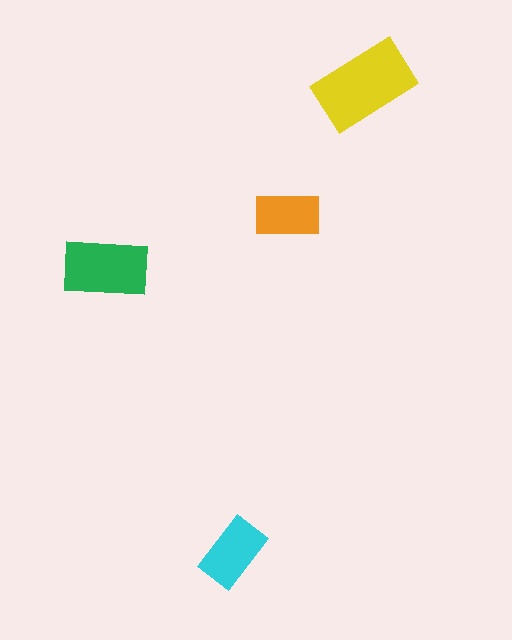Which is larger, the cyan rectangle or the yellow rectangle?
The yellow one.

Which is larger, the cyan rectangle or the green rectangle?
The green one.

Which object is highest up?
The yellow rectangle is topmost.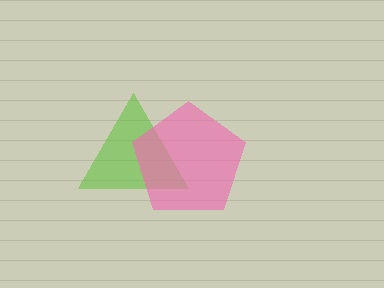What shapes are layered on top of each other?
The layered shapes are: a lime triangle, a pink pentagon.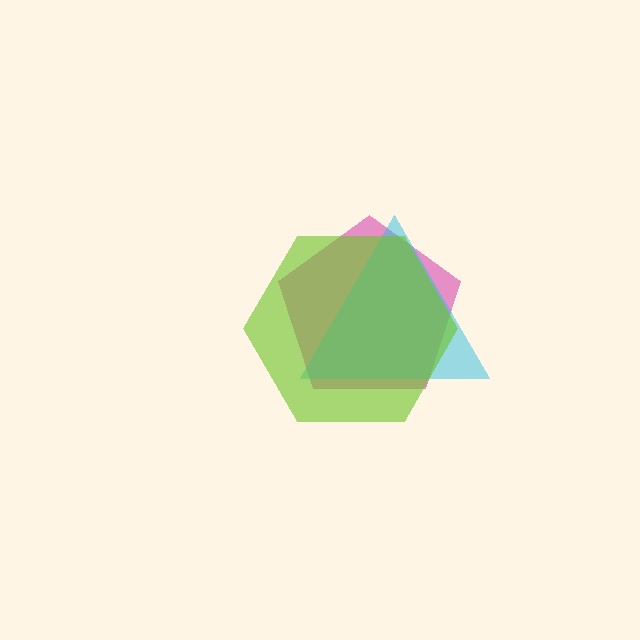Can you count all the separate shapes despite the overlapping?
Yes, there are 3 separate shapes.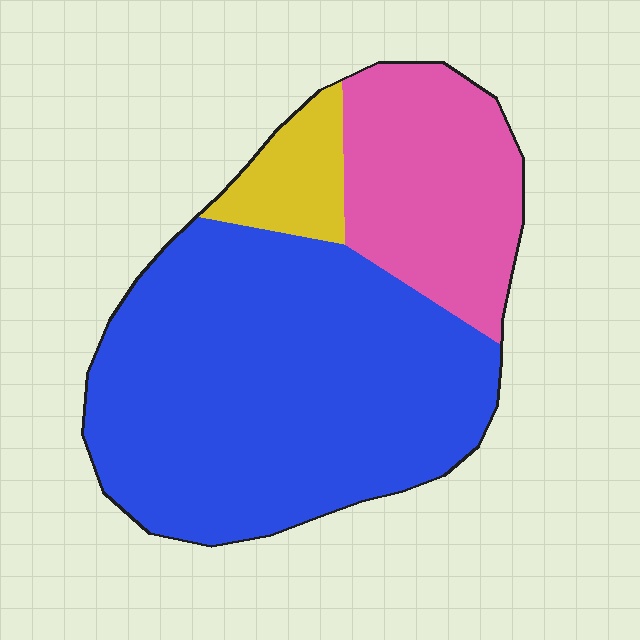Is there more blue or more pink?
Blue.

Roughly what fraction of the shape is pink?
Pink covers about 25% of the shape.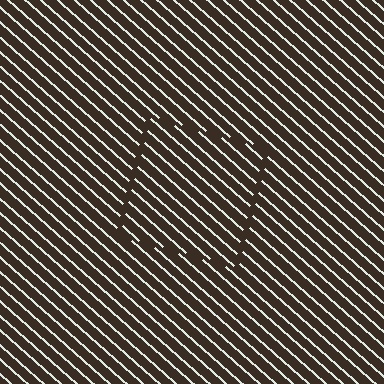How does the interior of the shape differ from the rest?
The interior of the shape contains the same grating, shifted by half a period — the contour is defined by the phase discontinuity where line-ends from the inner and outer gratings abut.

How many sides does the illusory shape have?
4 sides — the line-ends trace a square.